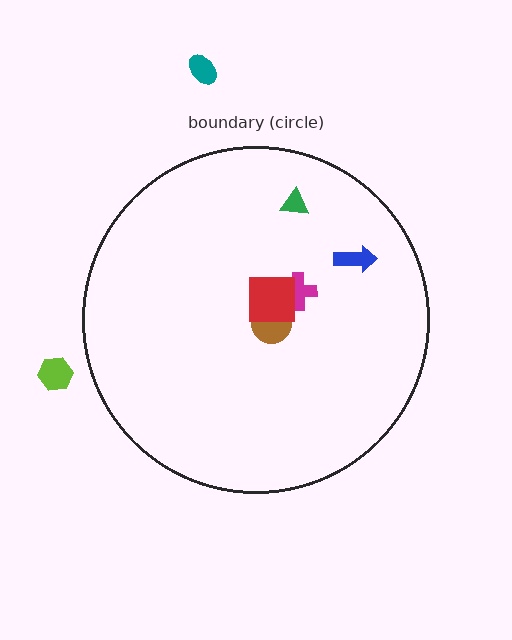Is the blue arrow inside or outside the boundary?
Inside.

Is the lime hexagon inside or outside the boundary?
Outside.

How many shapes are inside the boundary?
5 inside, 2 outside.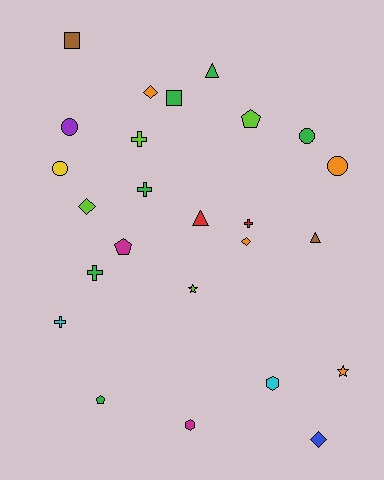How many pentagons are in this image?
There are 3 pentagons.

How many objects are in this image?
There are 25 objects.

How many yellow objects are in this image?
There is 1 yellow object.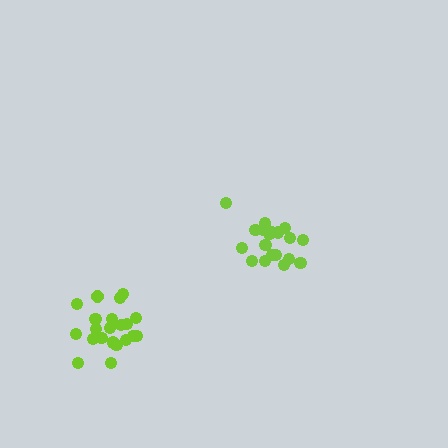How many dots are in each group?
Group 1: 21 dots, Group 2: 20 dots (41 total).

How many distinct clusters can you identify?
There are 2 distinct clusters.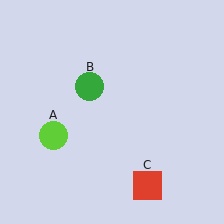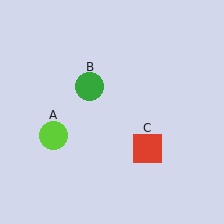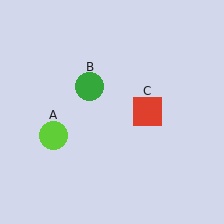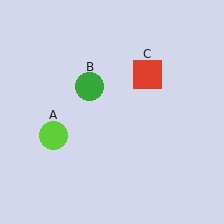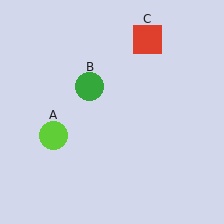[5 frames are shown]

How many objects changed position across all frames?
1 object changed position: red square (object C).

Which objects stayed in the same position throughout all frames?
Lime circle (object A) and green circle (object B) remained stationary.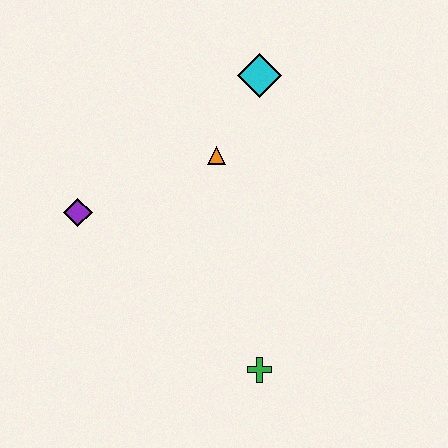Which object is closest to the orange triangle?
The cyan diamond is closest to the orange triangle.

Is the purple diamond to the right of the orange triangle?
No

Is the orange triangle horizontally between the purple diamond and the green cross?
Yes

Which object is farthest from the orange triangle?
The green cross is farthest from the orange triangle.